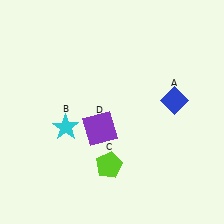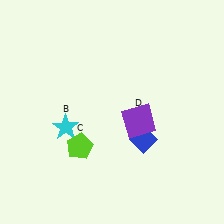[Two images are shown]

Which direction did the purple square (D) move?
The purple square (D) moved right.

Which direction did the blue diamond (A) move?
The blue diamond (A) moved down.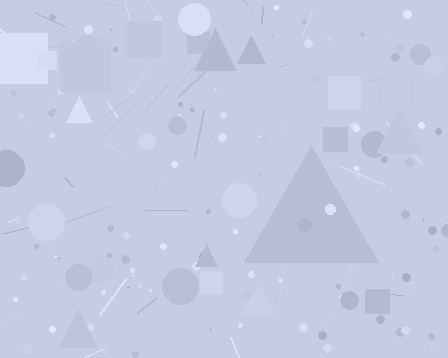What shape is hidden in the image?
A triangle is hidden in the image.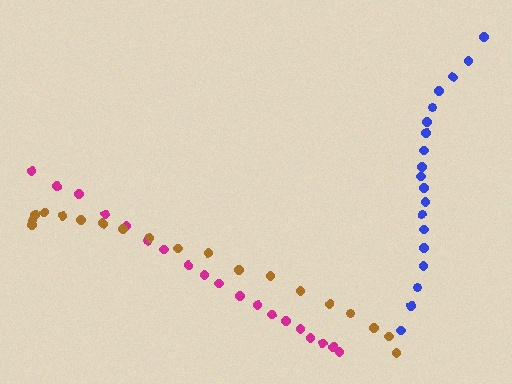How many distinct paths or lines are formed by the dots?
There are 3 distinct paths.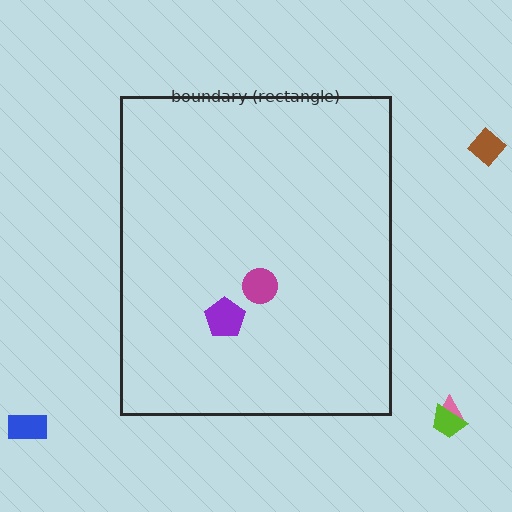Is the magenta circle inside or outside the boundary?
Inside.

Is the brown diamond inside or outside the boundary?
Outside.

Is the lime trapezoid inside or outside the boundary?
Outside.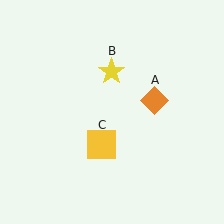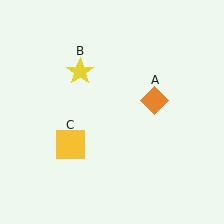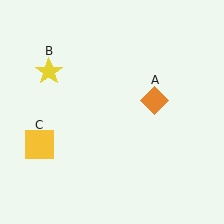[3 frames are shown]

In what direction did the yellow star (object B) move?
The yellow star (object B) moved left.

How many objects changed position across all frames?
2 objects changed position: yellow star (object B), yellow square (object C).